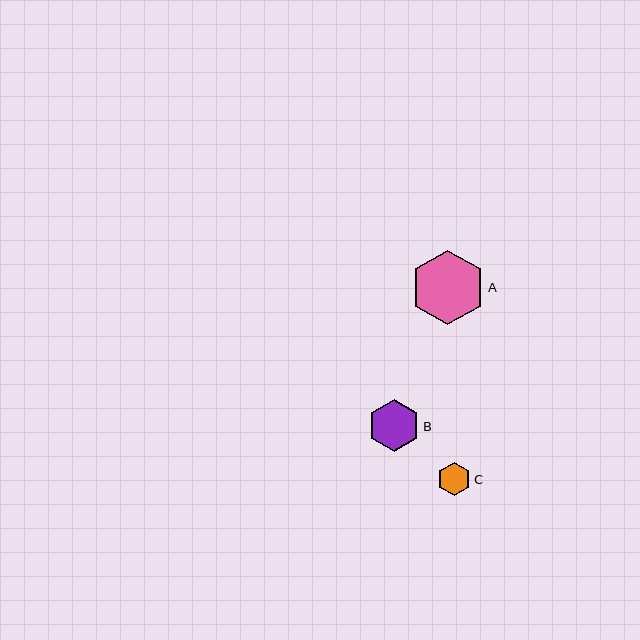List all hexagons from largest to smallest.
From largest to smallest: A, B, C.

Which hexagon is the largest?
Hexagon A is the largest with a size of approximately 75 pixels.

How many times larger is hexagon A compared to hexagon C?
Hexagon A is approximately 2.2 times the size of hexagon C.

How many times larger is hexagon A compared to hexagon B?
Hexagon A is approximately 1.5 times the size of hexagon B.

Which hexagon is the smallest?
Hexagon C is the smallest with a size of approximately 33 pixels.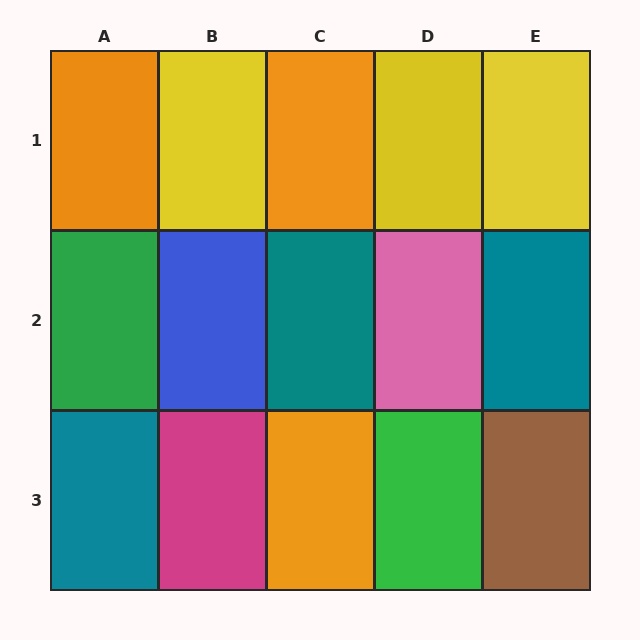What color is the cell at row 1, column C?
Orange.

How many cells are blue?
1 cell is blue.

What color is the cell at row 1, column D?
Yellow.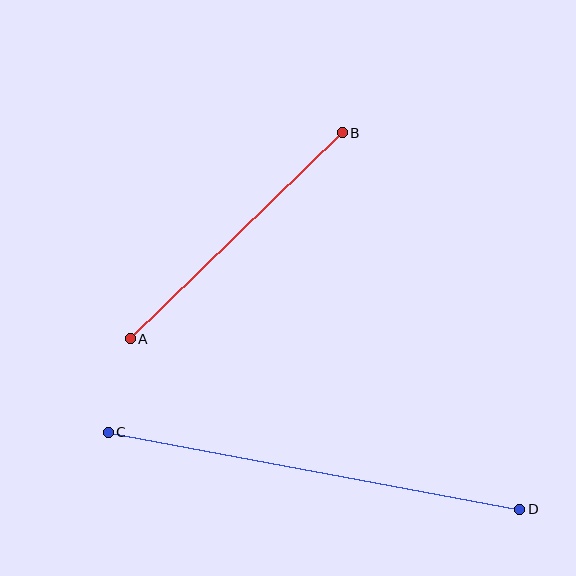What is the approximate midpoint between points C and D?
The midpoint is at approximately (314, 471) pixels.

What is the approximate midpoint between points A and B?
The midpoint is at approximately (236, 236) pixels.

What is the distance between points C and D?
The distance is approximately 419 pixels.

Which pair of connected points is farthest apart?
Points C and D are farthest apart.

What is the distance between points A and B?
The distance is approximately 296 pixels.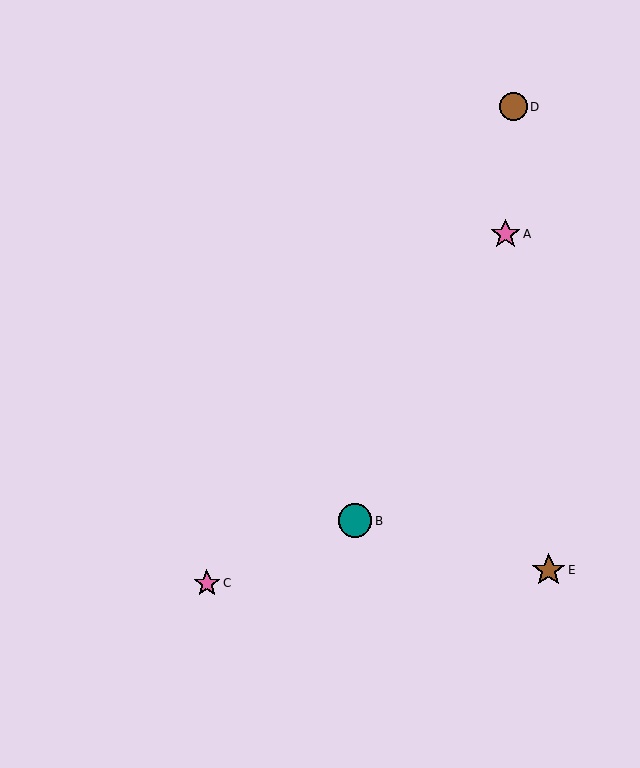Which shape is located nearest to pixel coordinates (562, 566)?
The brown star (labeled E) at (549, 570) is nearest to that location.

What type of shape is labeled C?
Shape C is a pink star.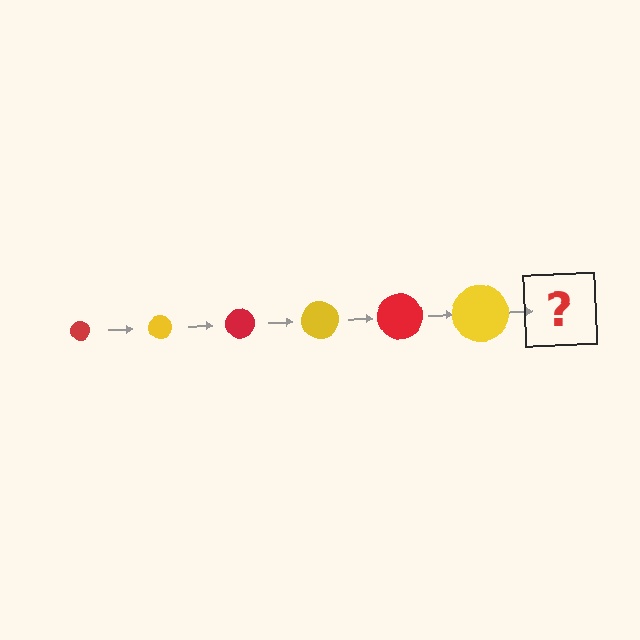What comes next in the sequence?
The next element should be a red circle, larger than the previous one.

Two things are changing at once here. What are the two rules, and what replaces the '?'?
The two rules are that the circle grows larger each step and the color cycles through red and yellow. The '?' should be a red circle, larger than the previous one.